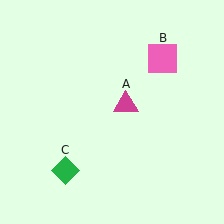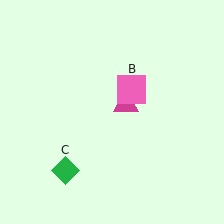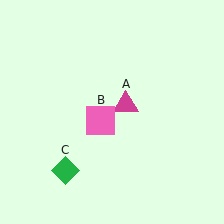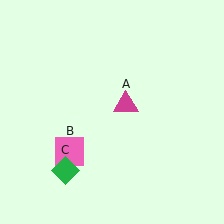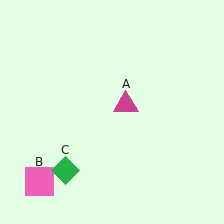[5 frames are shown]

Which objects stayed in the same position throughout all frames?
Magenta triangle (object A) and green diamond (object C) remained stationary.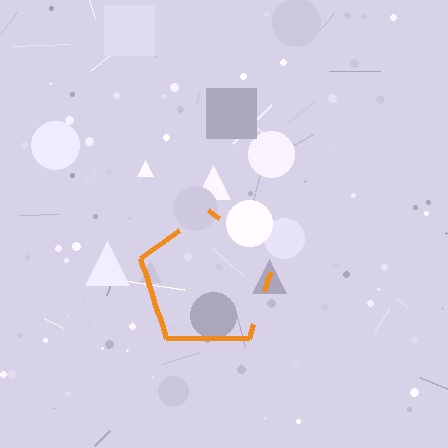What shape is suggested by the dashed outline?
The dashed outline suggests a pentagon.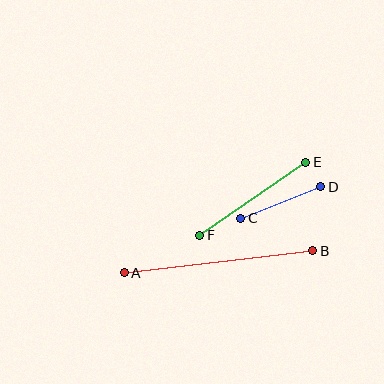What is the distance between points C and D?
The distance is approximately 86 pixels.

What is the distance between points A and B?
The distance is approximately 190 pixels.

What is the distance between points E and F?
The distance is approximately 129 pixels.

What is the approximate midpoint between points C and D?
The midpoint is at approximately (281, 203) pixels.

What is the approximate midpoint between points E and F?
The midpoint is at approximately (253, 199) pixels.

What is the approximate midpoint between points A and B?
The midpoint is at approximately (218, 262) pixels.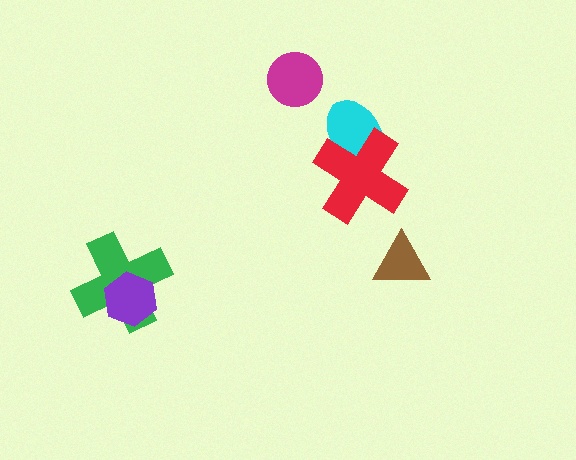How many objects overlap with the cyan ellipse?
1 object overlaps with the cyan ellipse.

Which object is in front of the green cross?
The purple hexagon is in front of the green cross.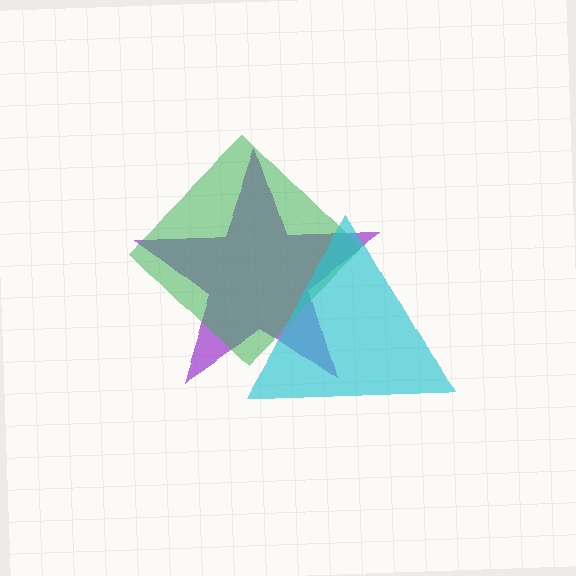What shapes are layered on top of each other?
The layered shapes are: a purple star, a green diamond, a cyan triangle.